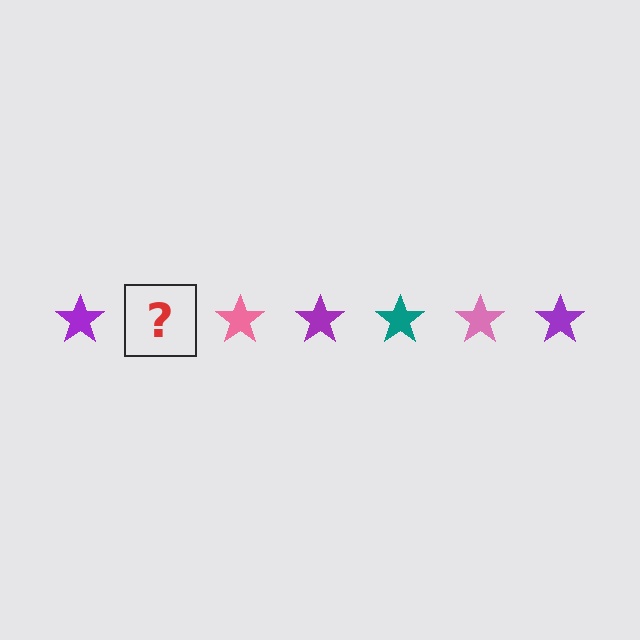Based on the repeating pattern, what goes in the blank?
The blank should be a teal star.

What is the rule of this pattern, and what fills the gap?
The rule is that the pattern cycles through purple, teal, pink stars. The gap should be filled with a teal star.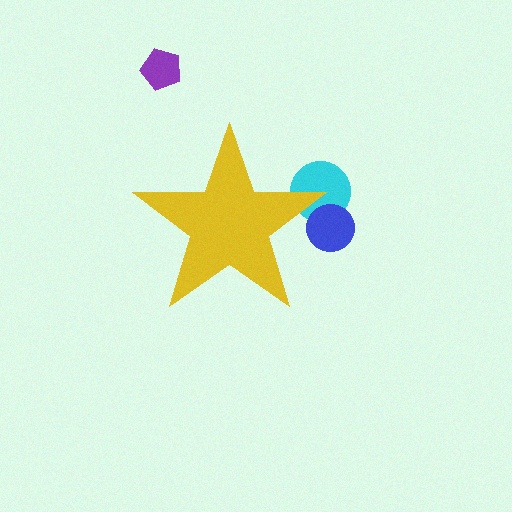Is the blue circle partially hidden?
Yes, the blue circle is partially hidden behind the yellow star.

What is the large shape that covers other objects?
A yellow star.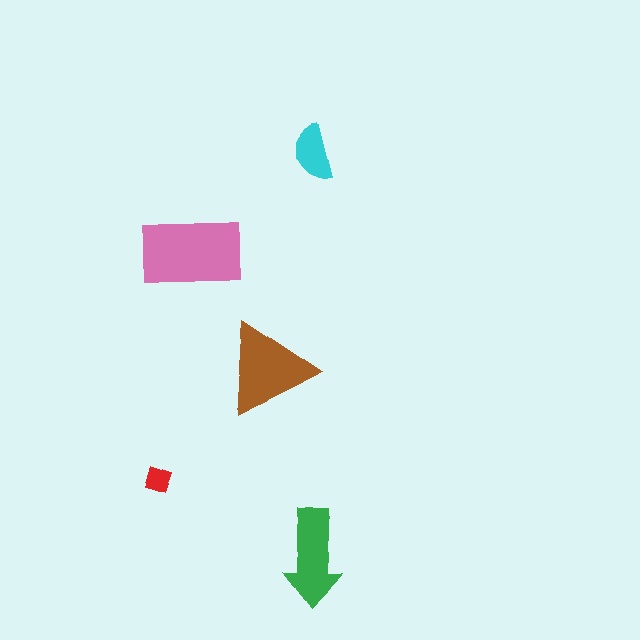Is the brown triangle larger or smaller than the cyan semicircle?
Larger.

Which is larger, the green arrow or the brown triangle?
The brown triangle.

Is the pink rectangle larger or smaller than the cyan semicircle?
Larger.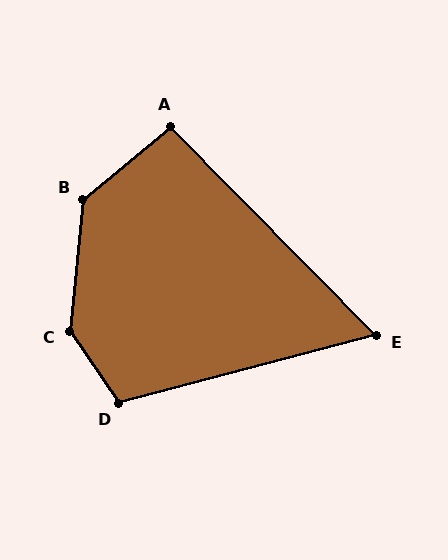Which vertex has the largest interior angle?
C, at approximately 140 degrees.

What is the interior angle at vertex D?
Approximately 109 degrees (obtuse).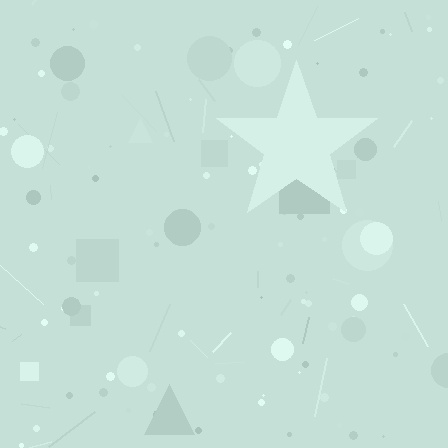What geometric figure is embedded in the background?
A star is embedded in the background.